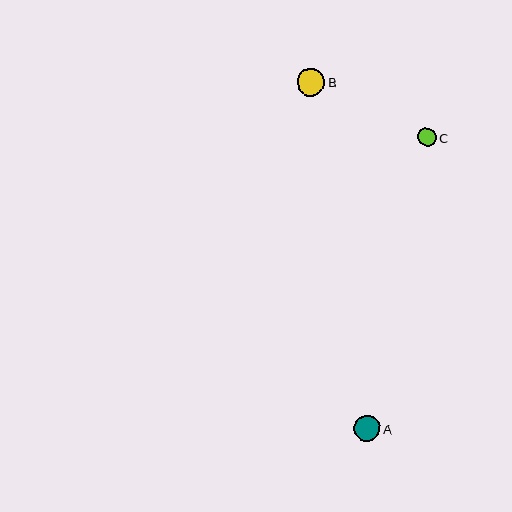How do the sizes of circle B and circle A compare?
Circle B and circle A are approximately the same size.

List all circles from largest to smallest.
From largest to smallest: B, A, C.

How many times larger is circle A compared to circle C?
Circle A is approximately 1.4 times the size of circle C.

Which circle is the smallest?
Circle C is the smallest with a size of approximately 18 pixels.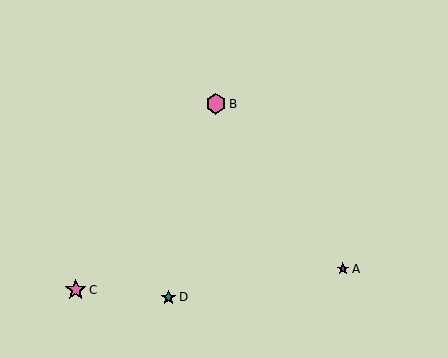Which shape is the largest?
The pink star (labeled C) is the largest.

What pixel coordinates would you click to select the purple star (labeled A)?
Click at (343, 269) to select the purple star A.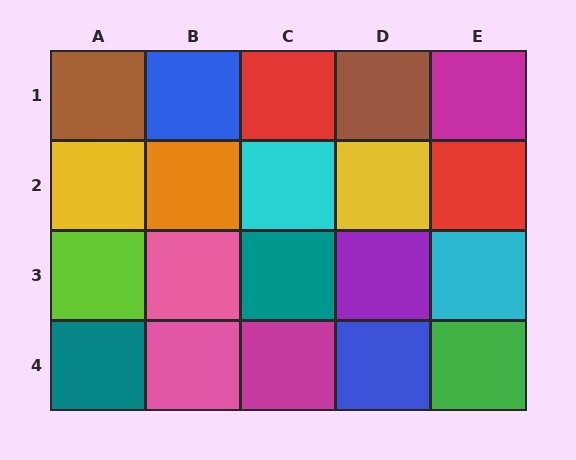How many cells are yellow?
2 cells are yellow.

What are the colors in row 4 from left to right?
Teal, pink, magenta, blue, green.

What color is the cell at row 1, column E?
Magenta.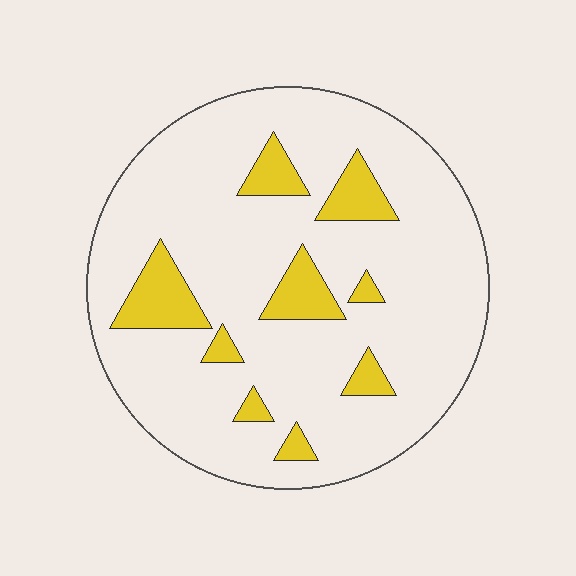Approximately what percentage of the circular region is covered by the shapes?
Approximately 15%.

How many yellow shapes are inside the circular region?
9.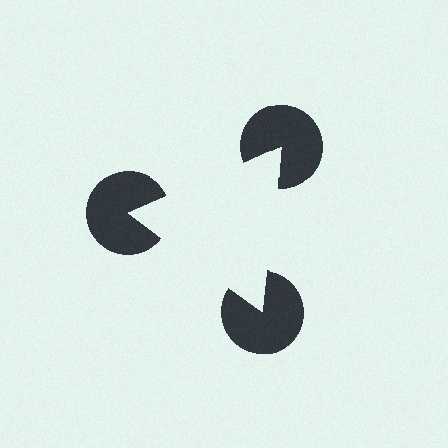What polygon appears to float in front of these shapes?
An illusory triangle — its edges are inferred from the aligned wedge cuts in the pac-man discs, not physically drawn.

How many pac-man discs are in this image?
There are 3 — one at each vertex of the illusory triangle.